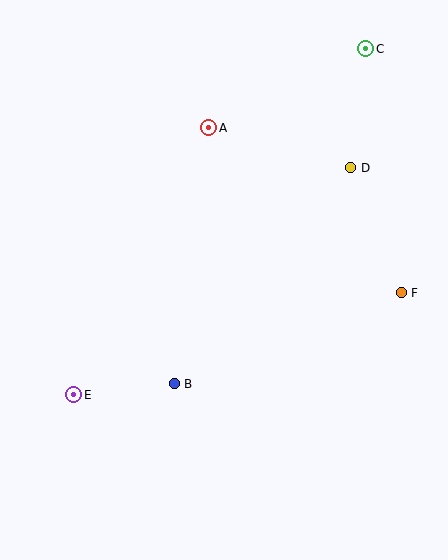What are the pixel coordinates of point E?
Point E is at (74, 395).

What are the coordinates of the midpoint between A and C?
The midpoint between A and C is at (287, 88).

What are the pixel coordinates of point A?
Point A is at (209, 128).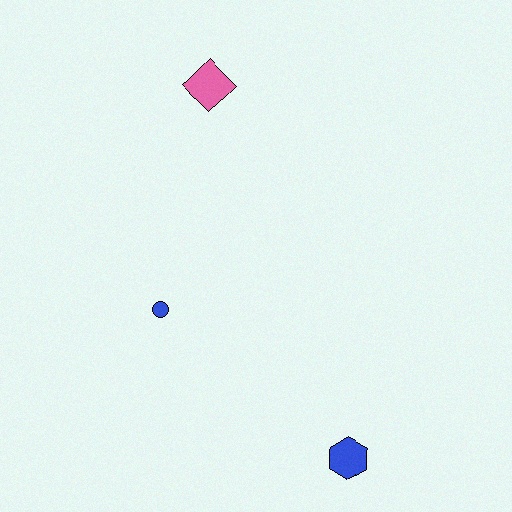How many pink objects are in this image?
There is 1 pink object.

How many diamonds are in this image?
There is 1 diamond.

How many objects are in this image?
There are 3 objects.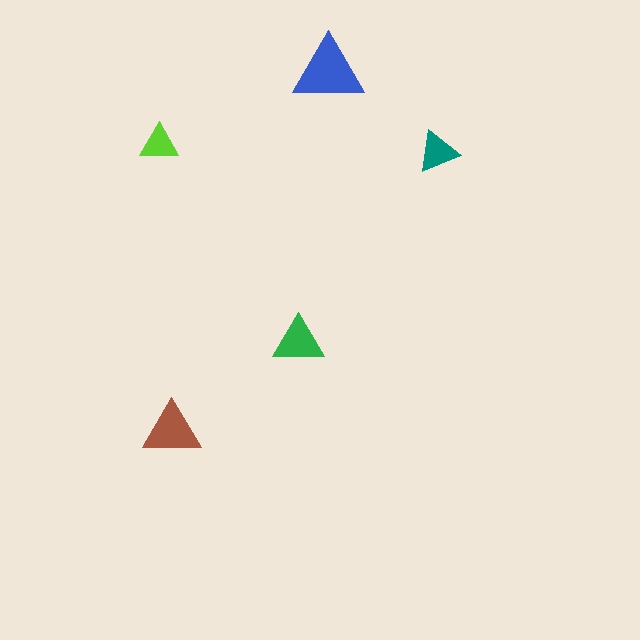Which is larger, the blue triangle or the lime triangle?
The blue one.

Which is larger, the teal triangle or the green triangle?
The green one.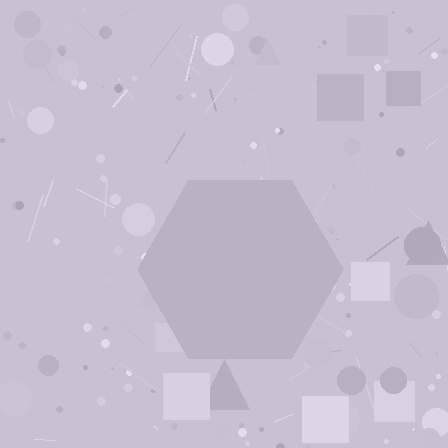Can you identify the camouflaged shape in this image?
The camouflaged shape is a hexagon.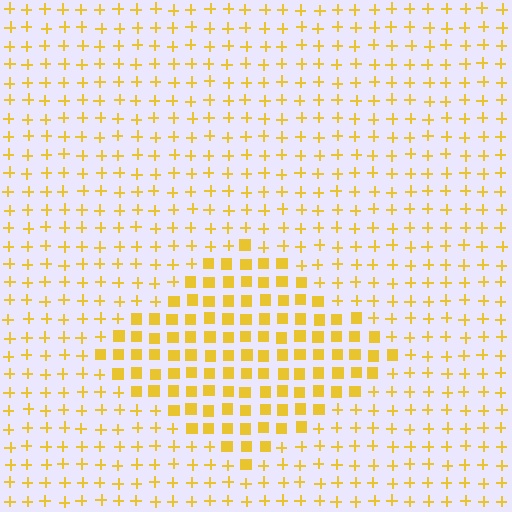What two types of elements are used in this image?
The image uses squares inside the diamond region and plus signs outside it.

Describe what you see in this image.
The image is filled with small yellow elements arranged in a uniform grid. A diamond-shaped region contains squares, while the surrounding area contains plus signs. The boundary is defined purely by the change in element shape.